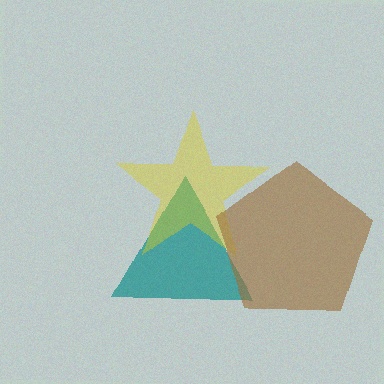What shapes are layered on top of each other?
The layered shapes are: a teal triangle, a yellow star, a brown pentagon.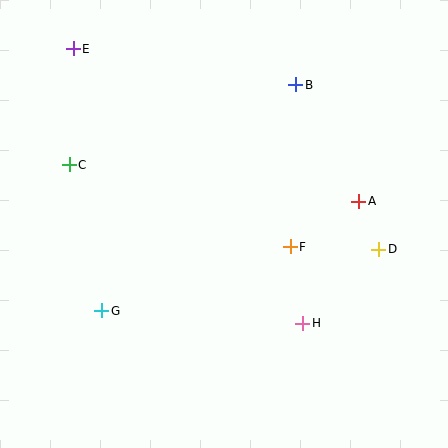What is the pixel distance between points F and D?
The distance between F and D is 89 pixels.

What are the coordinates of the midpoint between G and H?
The midpoint between G and H is at (202, 317).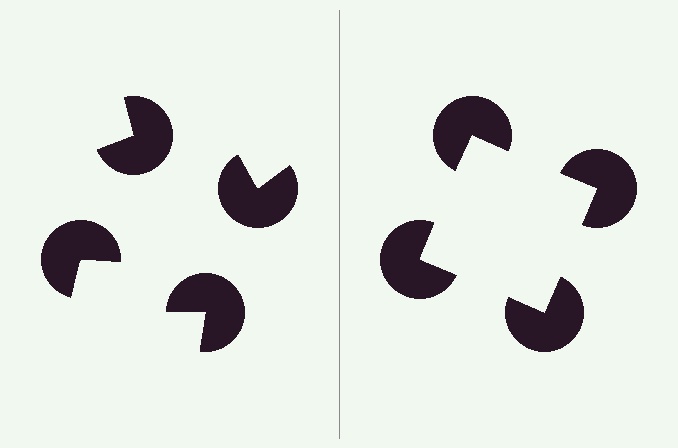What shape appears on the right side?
An illusory square.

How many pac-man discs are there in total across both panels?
8 — 4 on each side.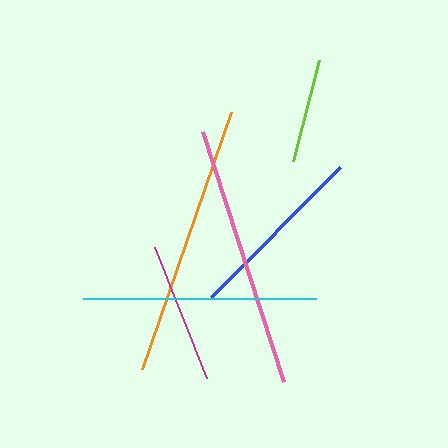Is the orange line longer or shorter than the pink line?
The orange line is longer than the pink line.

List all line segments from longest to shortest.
From longest to shortest: orange, pink, cyan, blue, magenta, lime.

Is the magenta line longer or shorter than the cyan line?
The cyan line is longer than the magenta line.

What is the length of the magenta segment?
The magenta segment is approximately 141 pixels long.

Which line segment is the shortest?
The lime line is the shortest at approximately 104 pixels.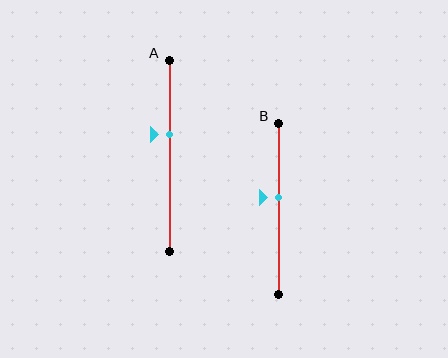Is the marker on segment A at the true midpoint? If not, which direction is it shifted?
No, the marker on segment A is shifted upward by about 11% of the segment length.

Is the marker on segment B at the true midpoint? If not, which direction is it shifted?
No, the marker on segment B is shifted upward by about 6% of the segment length.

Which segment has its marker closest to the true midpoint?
Segment B has its marker closest to the true midpoint.